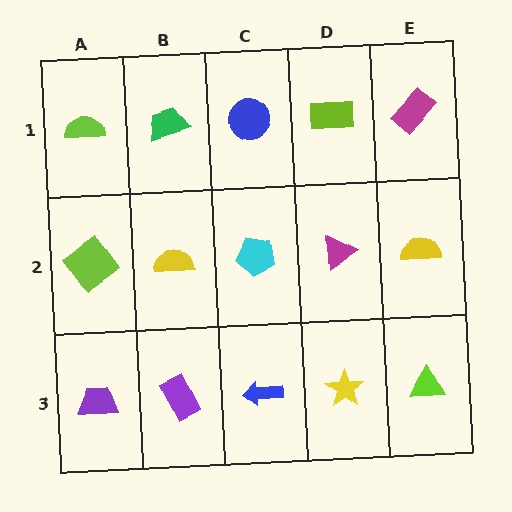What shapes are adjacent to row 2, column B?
A green trapezoid (row 1, column B), a purple rectangle (row 3, column B), a lime diamond (row 2, column A), a cyan pentagon (row 2, column C).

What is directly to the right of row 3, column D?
A lime triangle.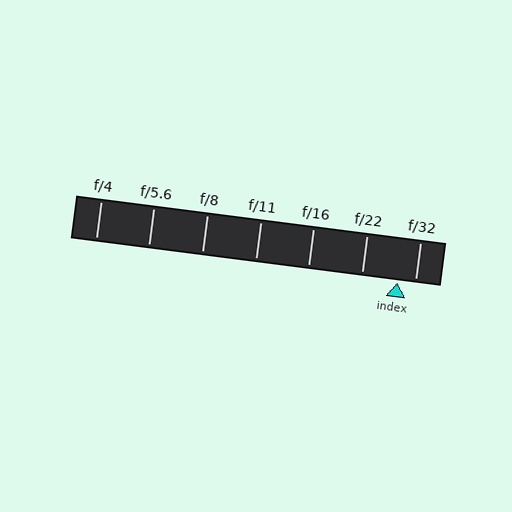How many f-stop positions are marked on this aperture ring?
There are 7 f-stop positions marked.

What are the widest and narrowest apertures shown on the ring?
The widest aperture shown is f/4 and the narrowest is f/32.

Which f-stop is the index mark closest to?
The index mark is closest to f/32.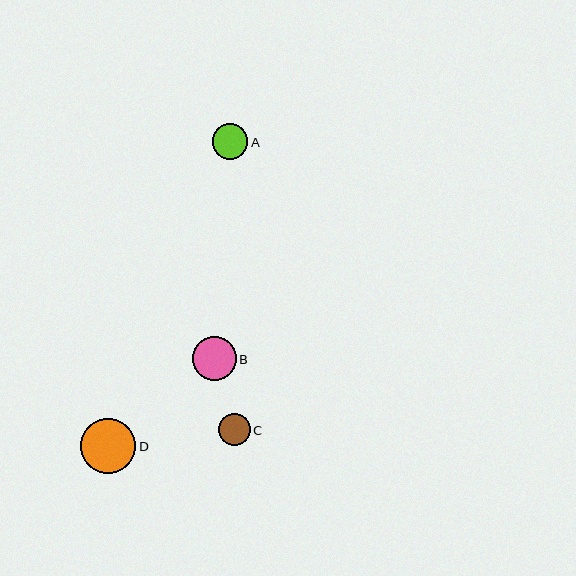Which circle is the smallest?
Circle C is the smallest with a size of approximately 32 pixels.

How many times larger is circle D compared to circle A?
Circle D is approximately 1.5 times the size of circle A.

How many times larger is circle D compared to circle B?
Circle D is approximately 1.3 times the size of circle B.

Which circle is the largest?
Circle D is the largest with a size of approximately 55 pixels.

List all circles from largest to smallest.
From largest to smallest: D, B, A, C.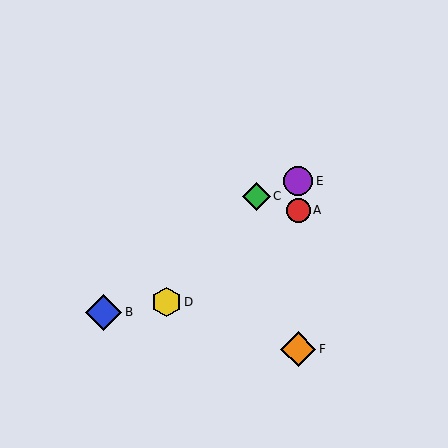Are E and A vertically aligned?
Yes, both are at x≈298.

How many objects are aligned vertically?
3 objects (A, E, F) are aligned vertically.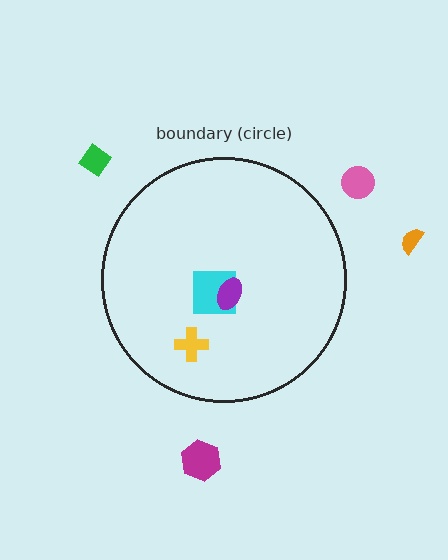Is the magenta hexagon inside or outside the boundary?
Outside.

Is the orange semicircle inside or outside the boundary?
Outside.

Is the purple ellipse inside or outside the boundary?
Inside.